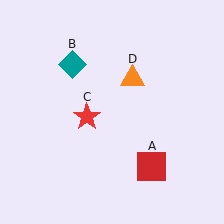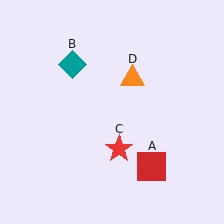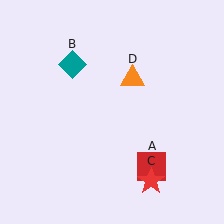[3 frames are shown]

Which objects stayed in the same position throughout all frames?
Red square (object A) and teal diamond (object B) and orange triangle (object D) remained stationary.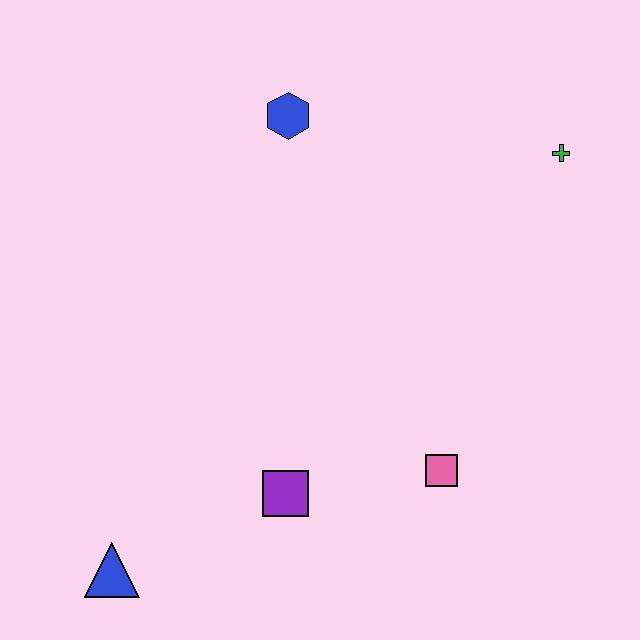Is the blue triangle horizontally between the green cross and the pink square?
No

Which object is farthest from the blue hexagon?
The blue triangle is farthest from the blue hexagon.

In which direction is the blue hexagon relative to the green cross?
The blue hexagon is to the left of the green cross.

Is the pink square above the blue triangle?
Yes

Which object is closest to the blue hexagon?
The green cross is closest to the blue hexagon.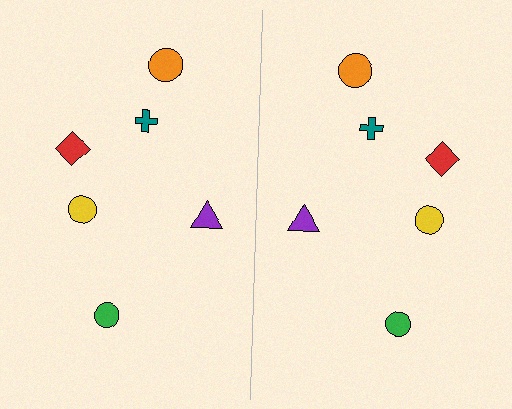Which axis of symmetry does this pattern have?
The pattern has a vertical axis of symmetry running through the center of the image.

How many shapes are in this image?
There are 12 shapes in this image.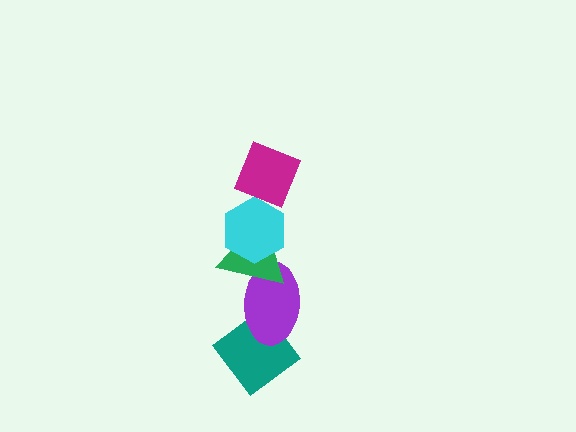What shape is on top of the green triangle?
The cyan hexagon is on top of the green triangle.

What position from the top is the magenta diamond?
The magenta diamond is 1st from the top.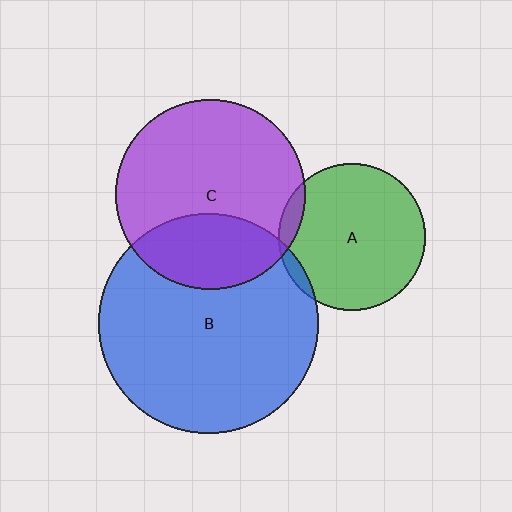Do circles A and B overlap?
Yes.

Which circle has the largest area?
Circle B (blue).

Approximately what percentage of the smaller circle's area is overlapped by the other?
Approximately 5%.